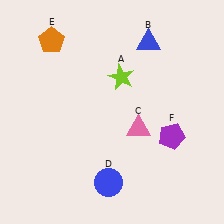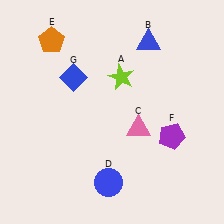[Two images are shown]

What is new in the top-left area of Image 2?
A blue diamond (G) was added in the top-left area of Image 2.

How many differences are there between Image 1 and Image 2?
There is 1 difference between the two images.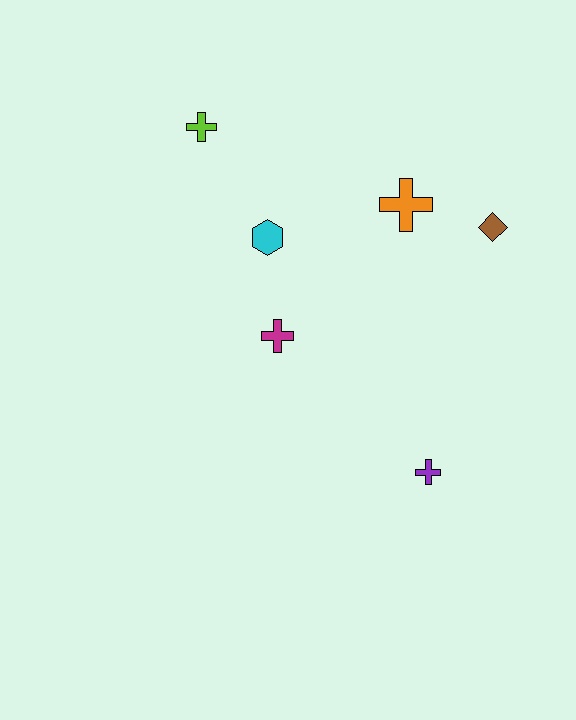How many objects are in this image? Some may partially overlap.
There are 6 objects.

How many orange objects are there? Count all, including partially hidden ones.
There is 1 orange object.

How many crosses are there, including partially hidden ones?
There are 4 crosses.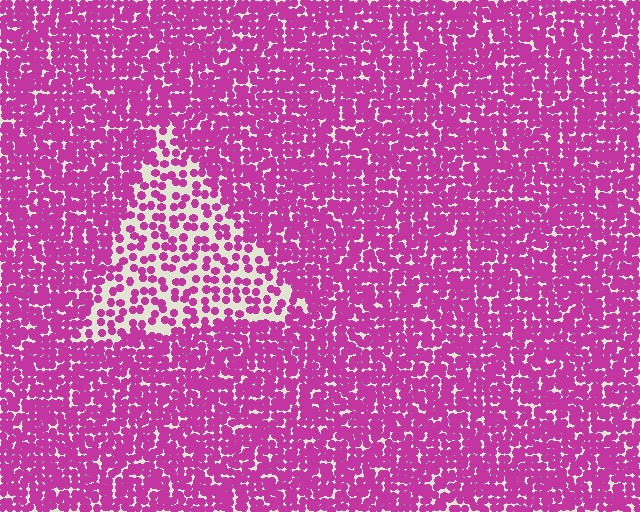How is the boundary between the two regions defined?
The boundary is defined by a change in element density (approximately 2.2x ratio). All elements are the same color, size, and shape.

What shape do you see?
I see a triangle.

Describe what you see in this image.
The image contains small magenta elements arranged at two different densities. A triangle-shaped region is visible where the elements are less densely packed than the surrounding area.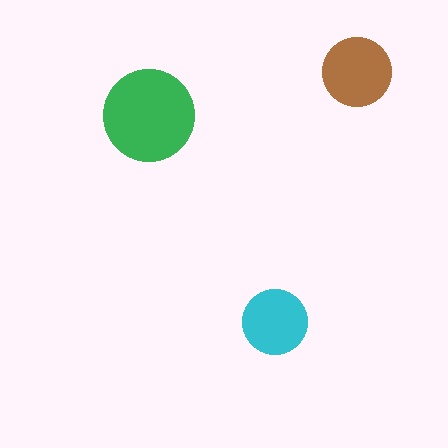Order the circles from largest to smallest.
the green one, the brown one, the cyan one.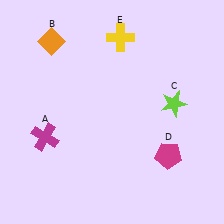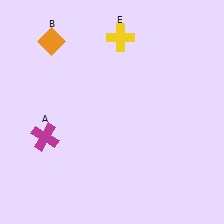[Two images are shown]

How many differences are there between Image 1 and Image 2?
There are 2 differences between the two images.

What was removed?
The magenta pentagon (D), the lime star (C) were removed in Image 2.